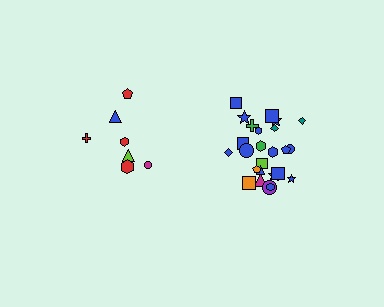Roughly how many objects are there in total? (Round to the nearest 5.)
Roughly 30 objects in total.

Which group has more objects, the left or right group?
The right group.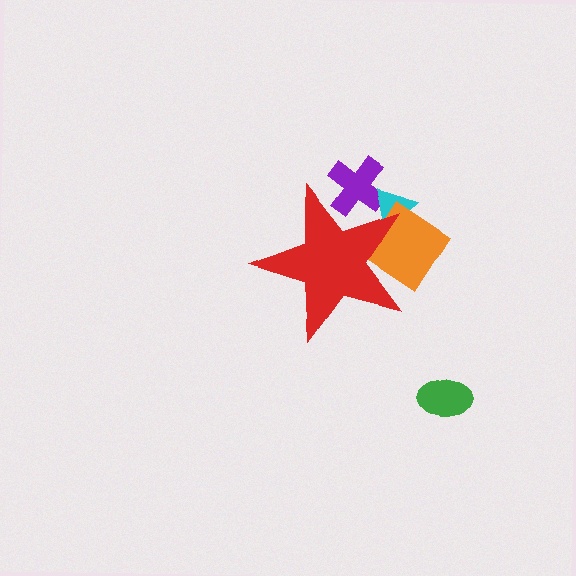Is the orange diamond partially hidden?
Yes, the orange diamond is partially hidden behind the red star.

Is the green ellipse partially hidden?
No, the green ellipse is fully visible.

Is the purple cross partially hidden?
Yes, the purple cross is partially hidden behind the red star.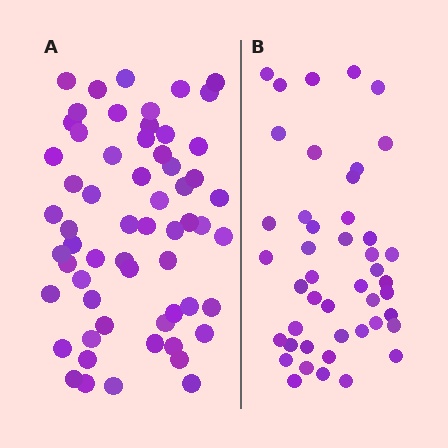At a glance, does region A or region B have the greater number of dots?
Region A (the left region) has more dots.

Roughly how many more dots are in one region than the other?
Region A has approximately 15 more dots than region B.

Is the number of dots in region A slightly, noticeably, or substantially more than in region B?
Region A has noticeably more, but not dramatically so. The ratio is roughly 1.3 to 1.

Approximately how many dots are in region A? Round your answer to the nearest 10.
About 60 dots.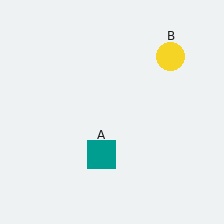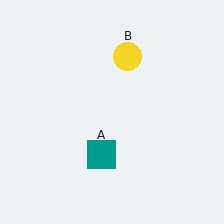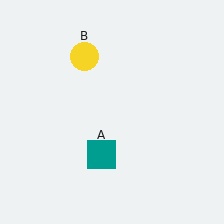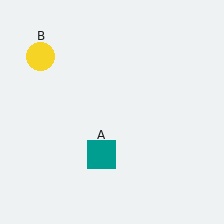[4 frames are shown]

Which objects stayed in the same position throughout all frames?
Teal square (object A) remained stationary.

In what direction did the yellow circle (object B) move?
The yellow circle (object B) moved left.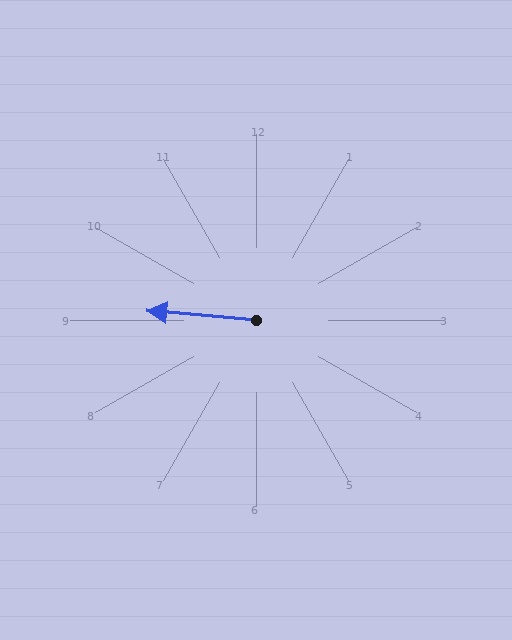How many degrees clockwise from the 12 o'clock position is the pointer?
Approximately 275 degrees.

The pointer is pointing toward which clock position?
Roughly 9 o'clock.